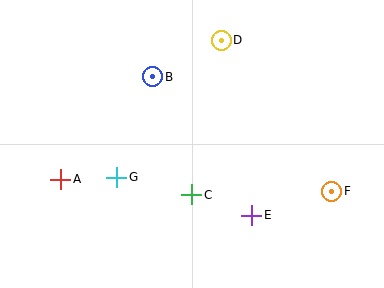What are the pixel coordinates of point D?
Point D is at (221, 40).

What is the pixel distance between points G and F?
The distance between G and F is 215 pixels.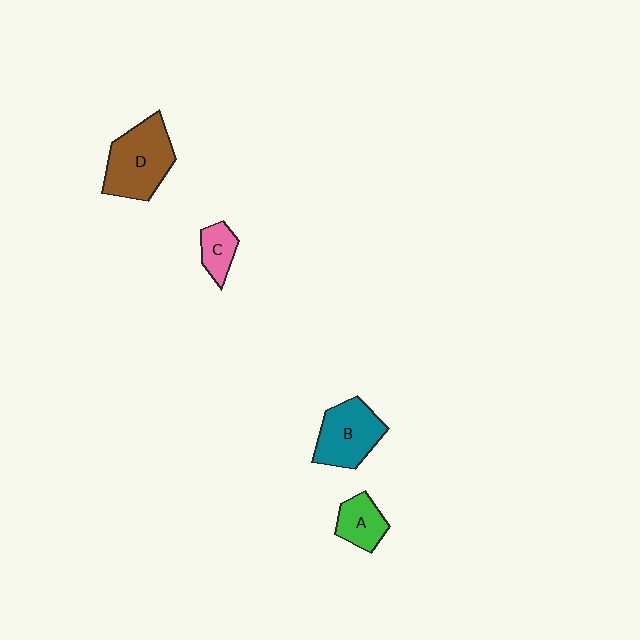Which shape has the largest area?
Shape D (brown).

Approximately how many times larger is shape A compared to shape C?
Approximately 1.3 times.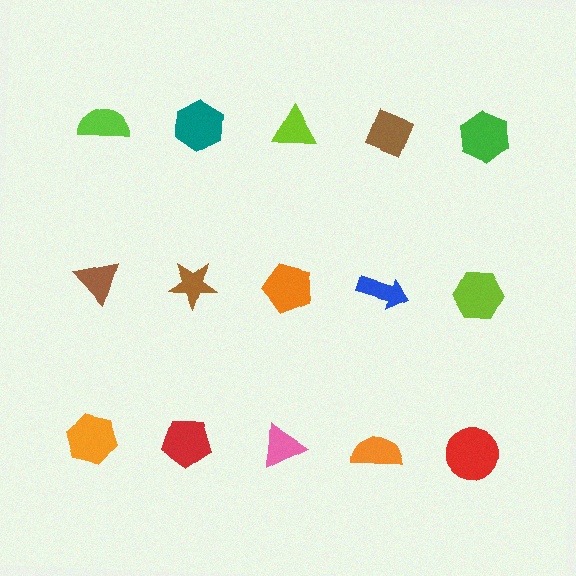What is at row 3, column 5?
A red circle.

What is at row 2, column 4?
A blue arrow.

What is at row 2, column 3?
An orange pentagon.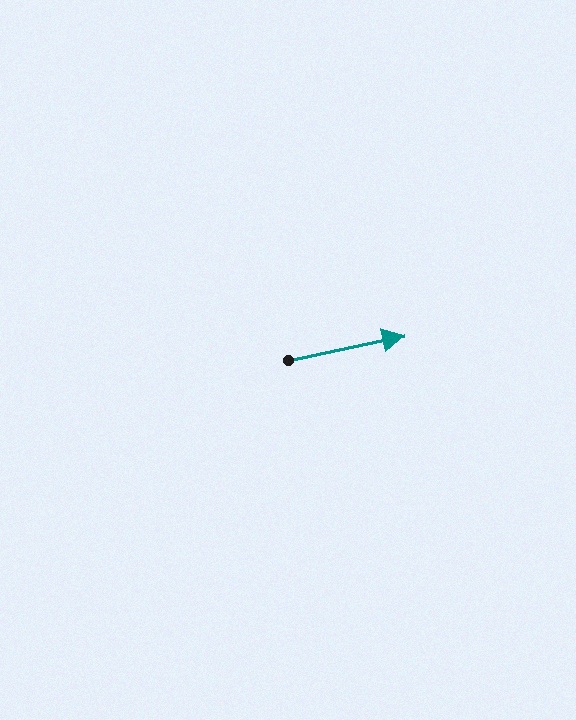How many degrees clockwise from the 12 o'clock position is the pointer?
Approximately 78 degrees.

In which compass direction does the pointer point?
East.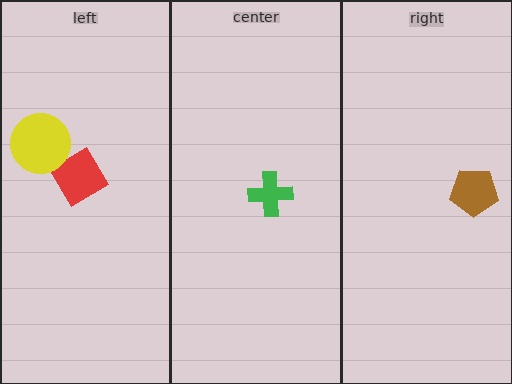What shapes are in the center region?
The green cross.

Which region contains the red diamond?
The left region.